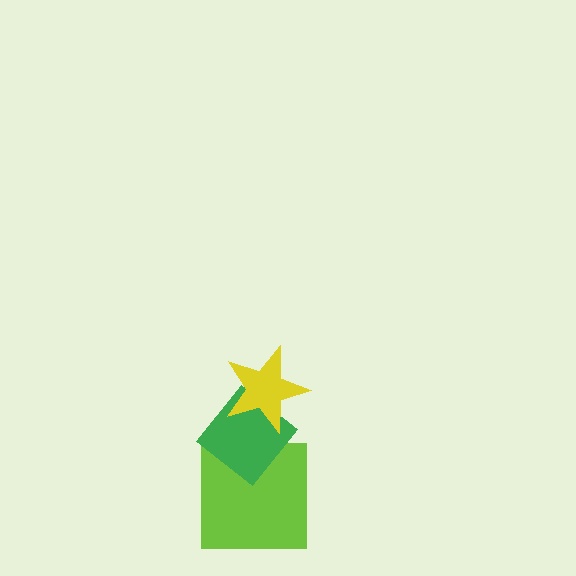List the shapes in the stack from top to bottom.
From top to bottom: the yellow star, the green diamond, the lime square.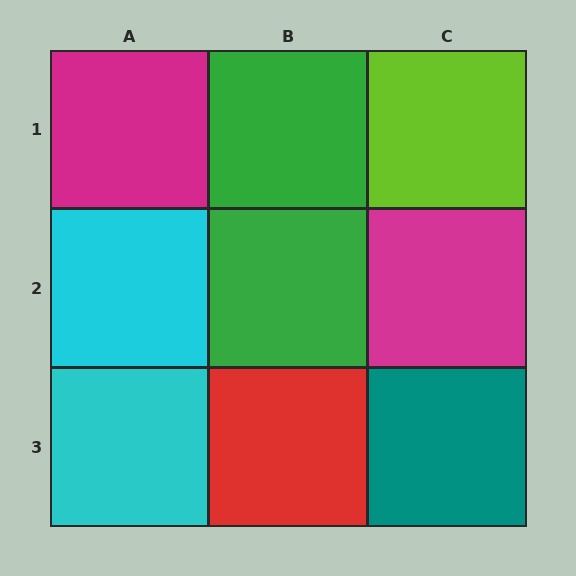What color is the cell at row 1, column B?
Green.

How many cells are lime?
1 cell is lime.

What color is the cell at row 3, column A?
Cyan.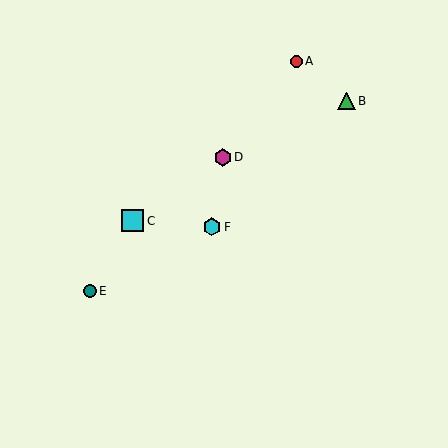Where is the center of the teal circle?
The center of the teal circle is at (90, 291).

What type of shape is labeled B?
Shape B is a green triangle.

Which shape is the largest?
The cyan square (labeled C) is the largest.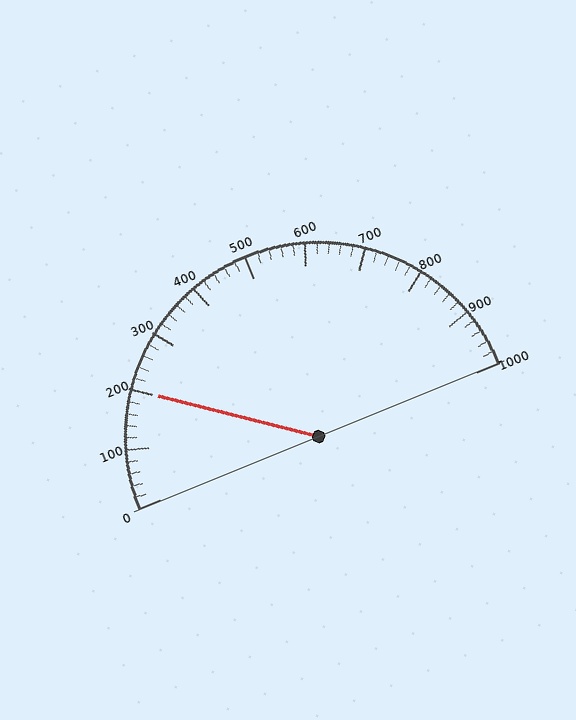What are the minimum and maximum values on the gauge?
The gauge ranges from 0 to 1000.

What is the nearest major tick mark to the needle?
The nearest major tick mark is 200.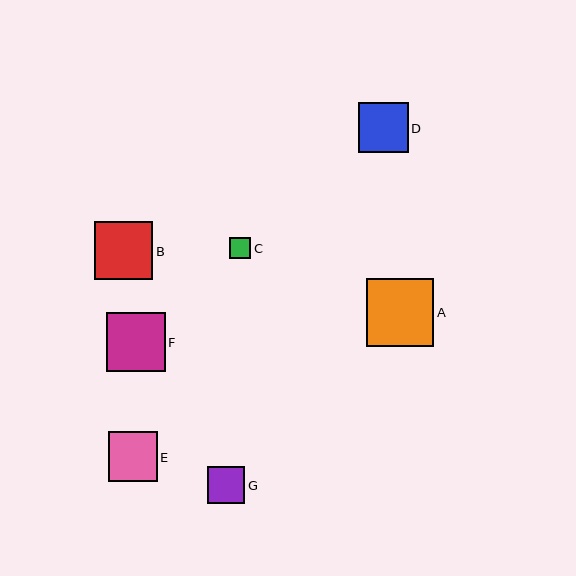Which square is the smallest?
Square C is the smallest with a size of approximately 21 pixels.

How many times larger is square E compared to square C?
Square E is approximately 2.4 times the size of square C.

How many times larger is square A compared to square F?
Square A is approximately 1.2 times the size of square F.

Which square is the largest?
Square A is the largest with a size of approximately 68 pixels.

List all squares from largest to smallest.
From largest to smallest: A, F, B, E, D, G, C.